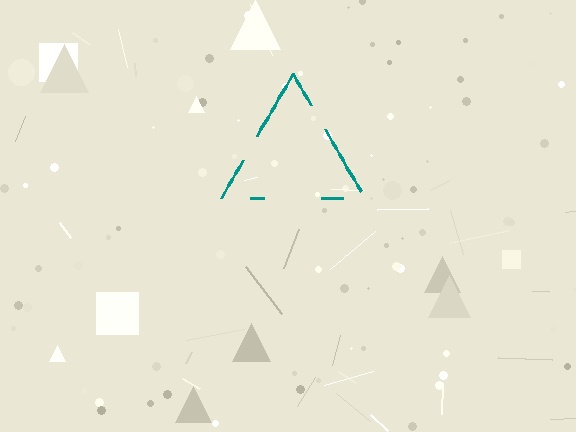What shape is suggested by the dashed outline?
The dashed outline suggests a triangle.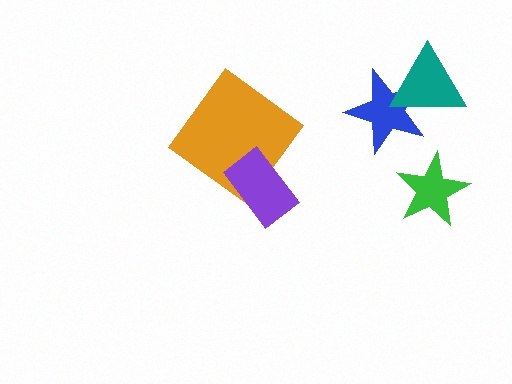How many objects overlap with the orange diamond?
1 object overlaps with the orange diamond.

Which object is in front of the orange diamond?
The purple rectangle is in front of the orange diamond.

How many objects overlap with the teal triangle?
1 object overlaps with the teal triangle.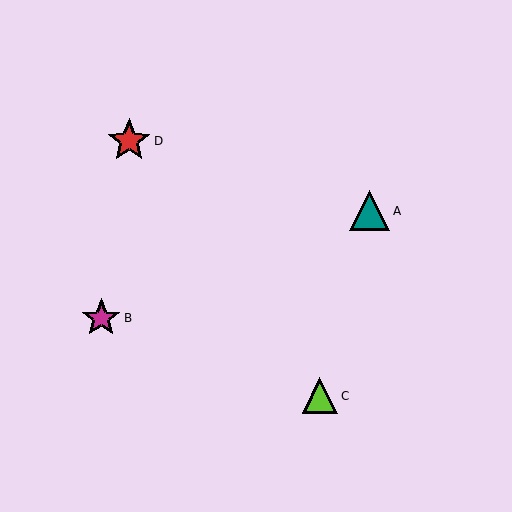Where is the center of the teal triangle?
The center of the teal triangle is at (369, 211).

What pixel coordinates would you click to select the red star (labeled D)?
Click at (129, 141) to select the red star D.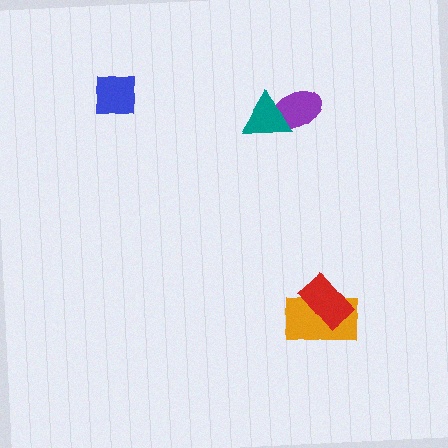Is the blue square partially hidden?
No, no other shape covers it.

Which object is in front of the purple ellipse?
The teal triangle is in front of the purple ellipse.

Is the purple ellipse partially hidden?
Yes, it is partially covered by another shape.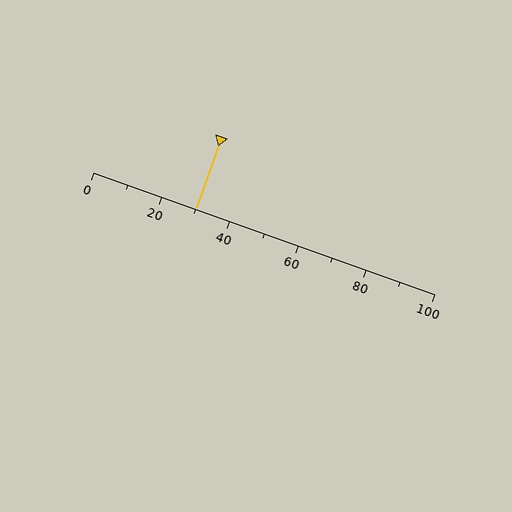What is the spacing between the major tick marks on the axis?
The major ticks are spaced 20 apart.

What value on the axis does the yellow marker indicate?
The marker indicates approximately 30.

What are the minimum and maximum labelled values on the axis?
The axis runs from 0 to 100.